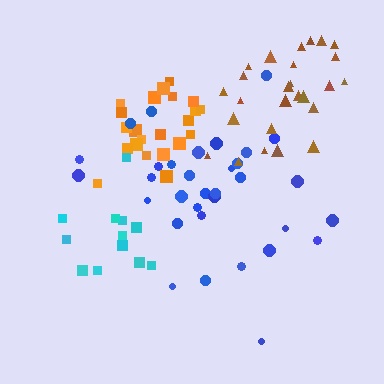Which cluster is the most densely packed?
Brown.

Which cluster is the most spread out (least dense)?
Cyan.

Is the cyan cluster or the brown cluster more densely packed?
Brown.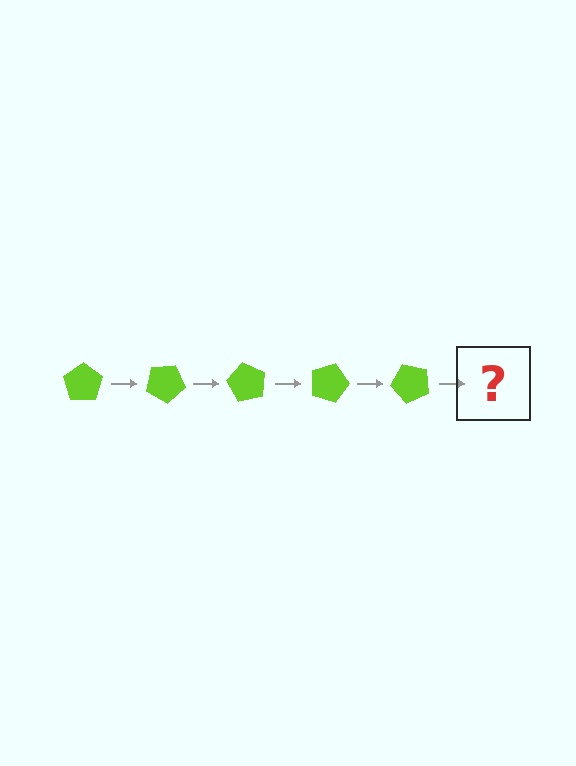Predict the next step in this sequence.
The next step is a lime pentagon rotated 150 degrees.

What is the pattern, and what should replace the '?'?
The pattern is that the pentagon rotates 30 degrees each step. The '?' should be a lime pentagon rotated 150 degrees.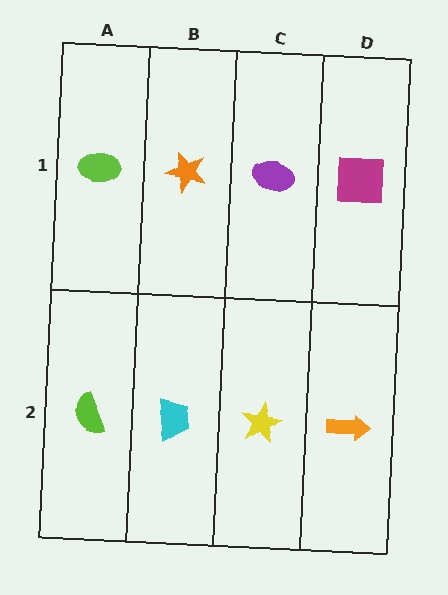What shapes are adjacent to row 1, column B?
A cyan trapezoid (row 2, column B), a lime ellipse (row 1, column A), a purple ellipse (row 1, column C).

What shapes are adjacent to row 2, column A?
A lime ellipse (row 1, column A), a cyan trapezoid (row 2, column B).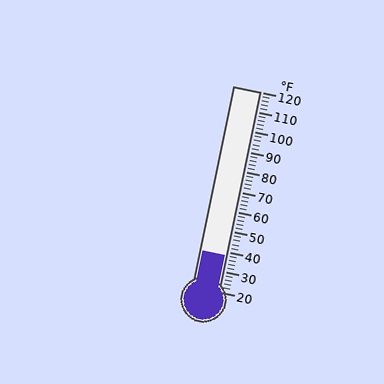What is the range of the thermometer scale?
The thermometer scale ranges from 20°F to 120°F.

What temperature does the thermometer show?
The thermometer shows approximately 38°F.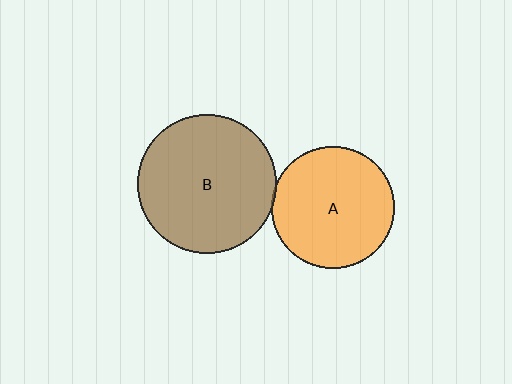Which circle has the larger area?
Circle B (brown).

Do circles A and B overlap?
Yes.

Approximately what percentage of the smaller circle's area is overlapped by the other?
Approximately 5%.